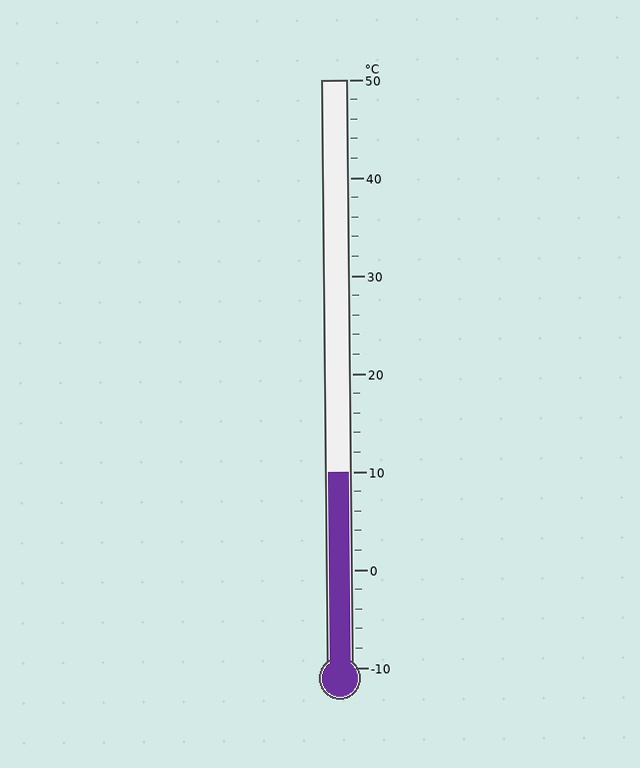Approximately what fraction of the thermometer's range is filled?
The thermometer is filled to approximately 35% of its range.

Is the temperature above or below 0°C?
The temperature is above 0°C.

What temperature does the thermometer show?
The thermometer shows approximately 10°C.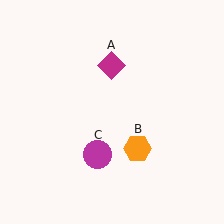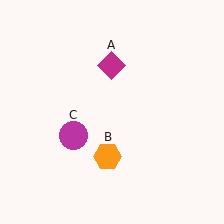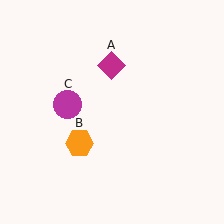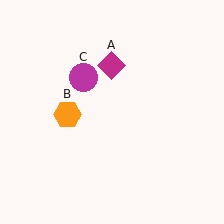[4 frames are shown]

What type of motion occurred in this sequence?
The orange hexagon (object B), magenta circle (object C) rotated clockwise around the center of the scene.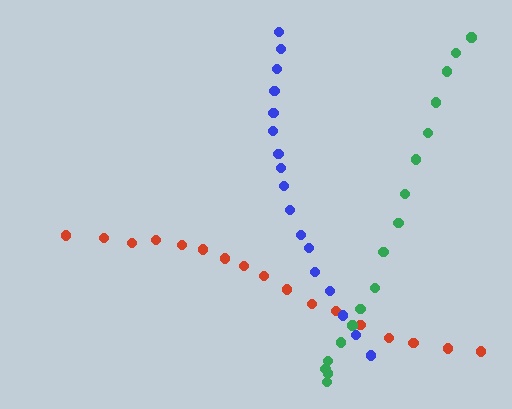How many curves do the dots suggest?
There are 3 distinct paths.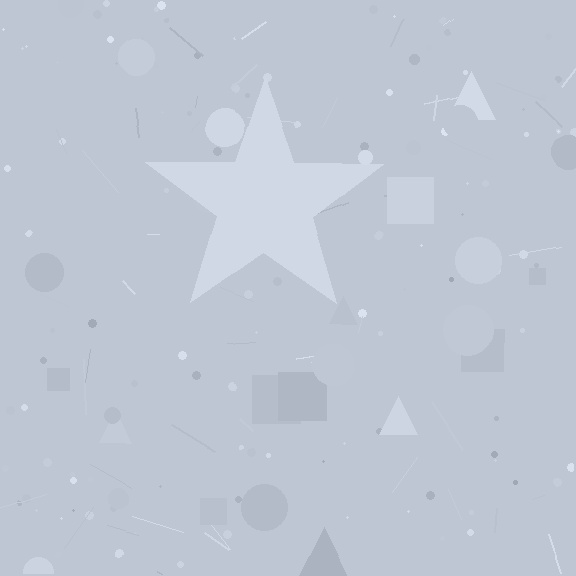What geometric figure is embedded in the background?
A star is embedded in the background.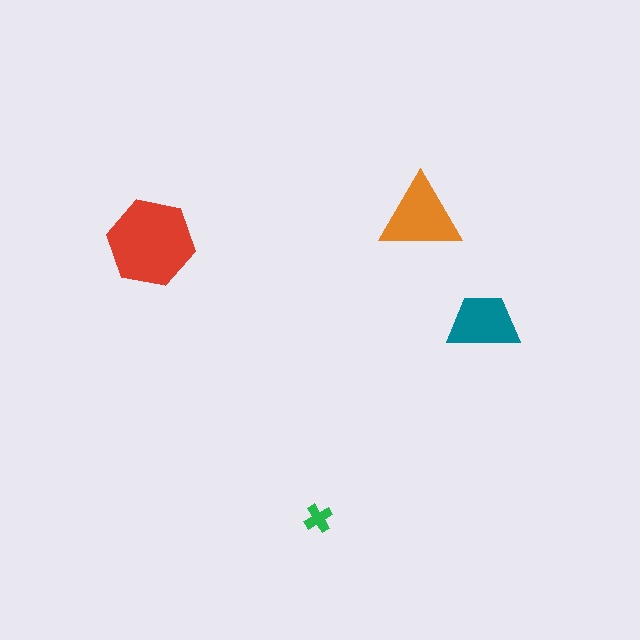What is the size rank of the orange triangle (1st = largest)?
2nd.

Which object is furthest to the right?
The teal trapezoid is rightmost.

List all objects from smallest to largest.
The green cross, the teal trapezoid, the orange triangle, the red hexagon.